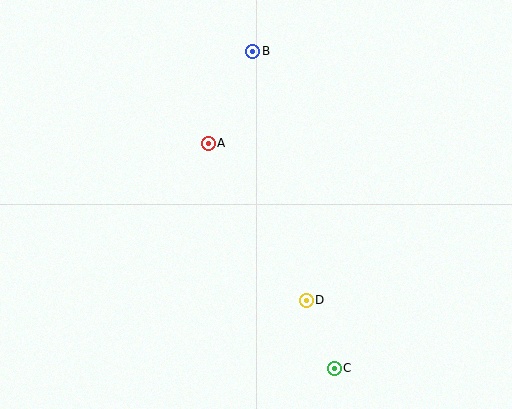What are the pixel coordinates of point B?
Point B is at (253, 51).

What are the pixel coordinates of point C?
Point C is at (334, 368).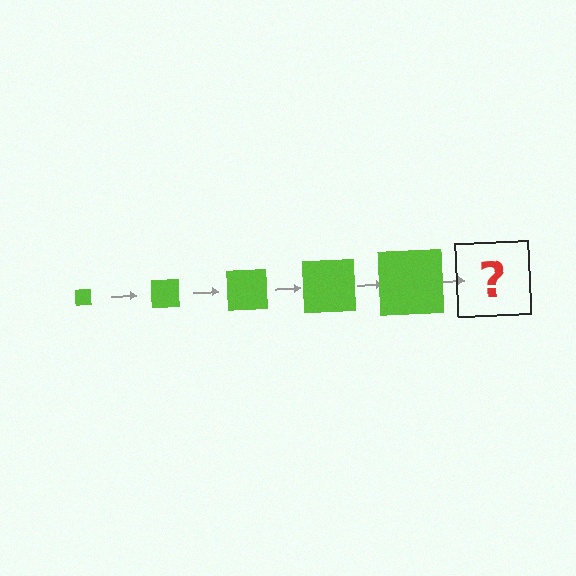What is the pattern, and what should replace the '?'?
The pattern is that the square gets progressively larger each step. The '?' should be a lime square, larger than the previous one.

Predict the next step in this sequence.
The next step is a lime square, larger than the previous one.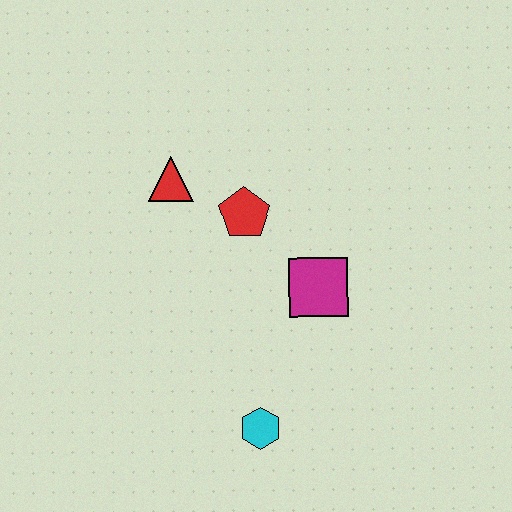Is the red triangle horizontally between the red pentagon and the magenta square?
No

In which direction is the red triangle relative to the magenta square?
The red triangle is to the left of the magenta square.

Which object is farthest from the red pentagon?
The cyan hexagon is farthest from the red pentagon.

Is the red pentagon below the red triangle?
Yes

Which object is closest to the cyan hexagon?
The magenta square is closest to the cyan hexagon.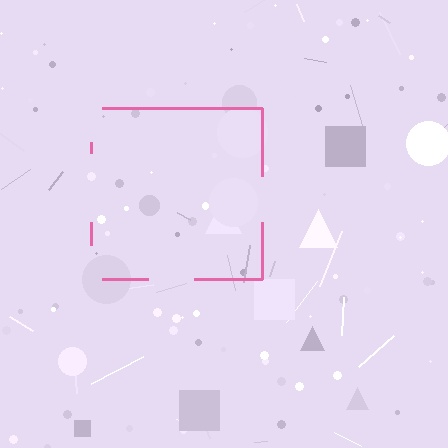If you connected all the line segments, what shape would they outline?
They would outline a square.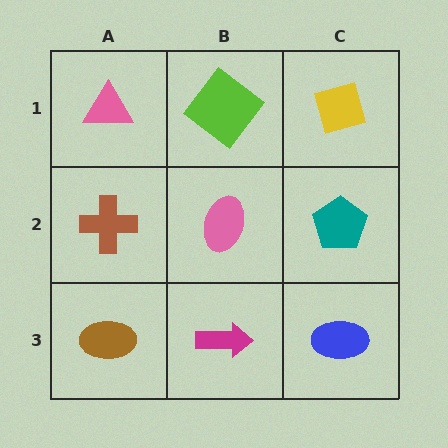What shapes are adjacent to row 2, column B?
A lime diamond (row 1, column B), a magenta arrow (row 3, column B), a brown cross (row 2, column A), a teal pentagon (row 2, column C).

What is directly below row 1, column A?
A brown cross.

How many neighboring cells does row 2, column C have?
3.